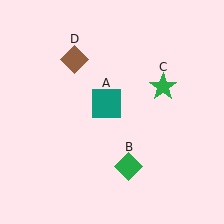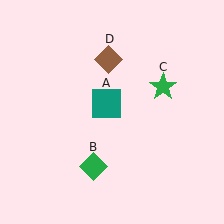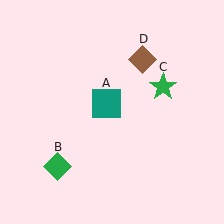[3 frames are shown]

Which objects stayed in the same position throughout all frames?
Teal square (object A) and green star (object C) remained stationary.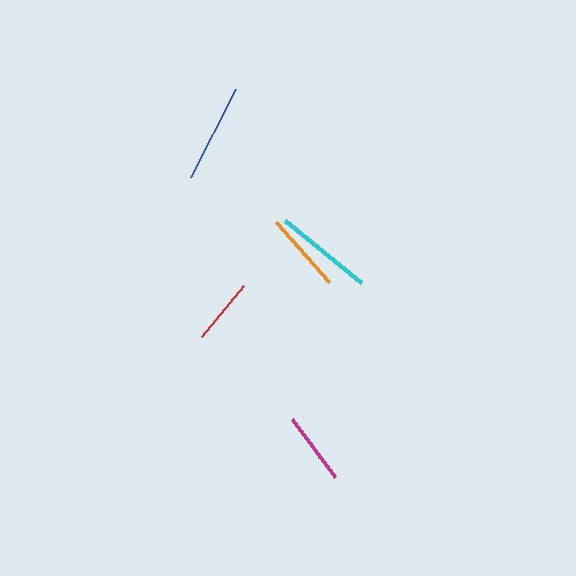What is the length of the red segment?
The red segment is approximately 66 pixels long.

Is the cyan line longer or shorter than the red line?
The cyan line is longer than the red line.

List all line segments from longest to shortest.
From longest to shortest: blue, cyan, orange, magenta, red.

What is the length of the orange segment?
The orange segment is approximately 80 pixels long.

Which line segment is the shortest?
The red line is the shortest at approximately 66 pixels.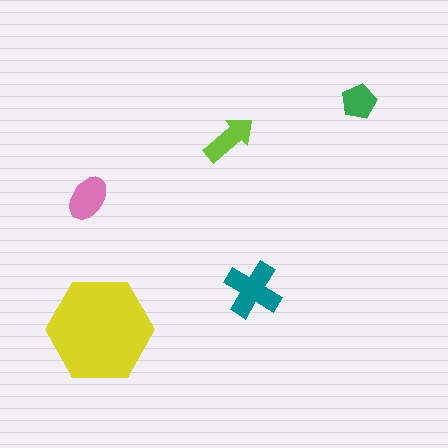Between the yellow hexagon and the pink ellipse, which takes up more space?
The yellow hexagon.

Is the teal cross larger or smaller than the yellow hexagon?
Smaller.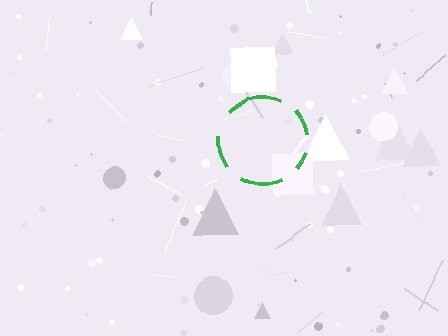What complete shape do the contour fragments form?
The contour fragments form a circle.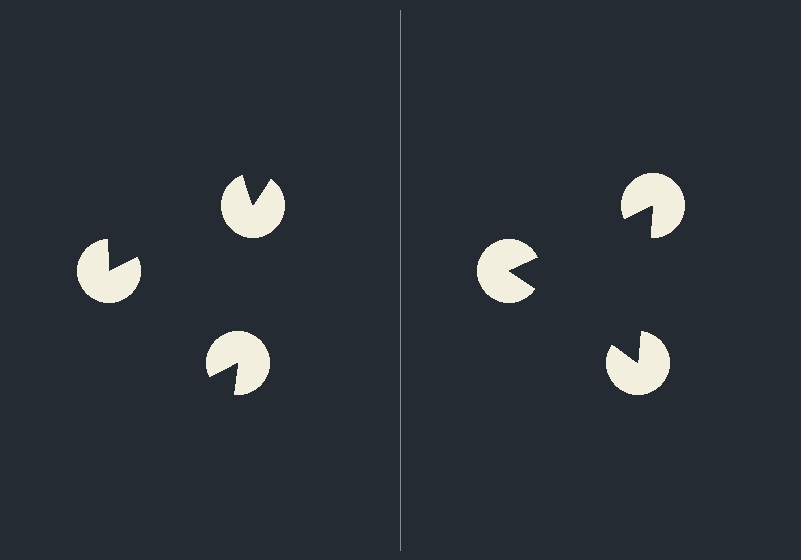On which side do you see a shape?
An illusory triangle appears on the right side. On the left side the wedge cuts are rotated, so no coherent shape forms.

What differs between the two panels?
The pac-man discs are positioned identically on both sides; only the wedge orientations differ. On the right they align to a triangle; on the left they are misaligned.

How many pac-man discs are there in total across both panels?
6 — 3 on each side.